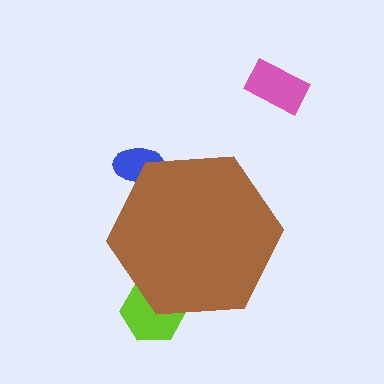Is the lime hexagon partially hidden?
Yes, the lime hexagon is partially hidden behind the brown hexagon.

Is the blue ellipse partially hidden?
Yes, the blue ellipse is partially hidden behind the brown hexagon.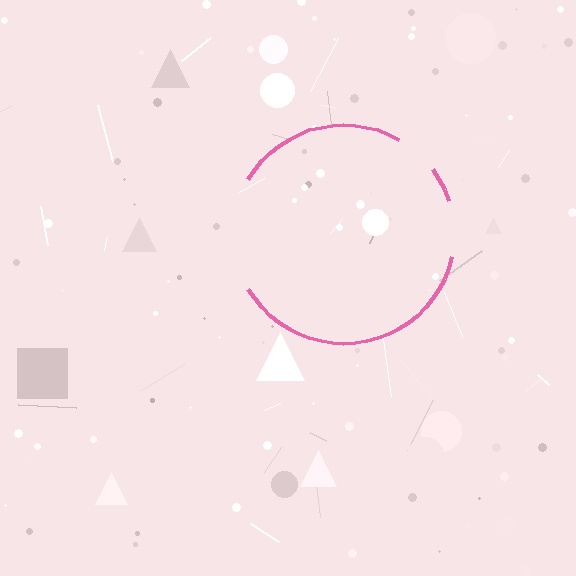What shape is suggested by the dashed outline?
The dashed outline suggests a circle.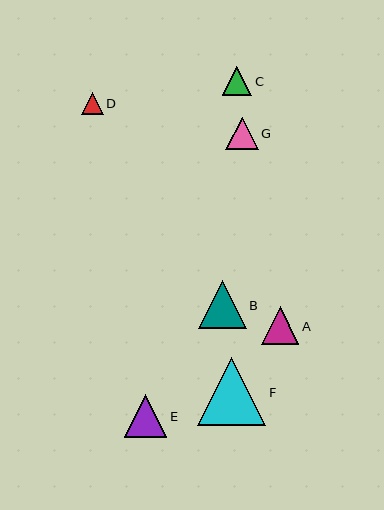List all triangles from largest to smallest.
From largest to smallest: F, B, E, A, G, C, D.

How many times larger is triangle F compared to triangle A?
Triangle F is approximately 1.8 times the size of triangle A.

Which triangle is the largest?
Triangle F is the largest with a size of approximately 68 pixels.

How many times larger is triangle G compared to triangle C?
Triangle G is approximately 1.1 times the size of triangle C.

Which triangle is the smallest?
Triangle D is the smallest with a size of approximately 21 pixels.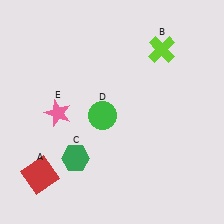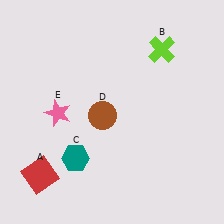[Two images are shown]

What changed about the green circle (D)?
In Image 1, D is green. In Image 2, it changed to brown.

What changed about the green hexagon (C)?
In Image 1, C is green. In Image 2, it changed to teal.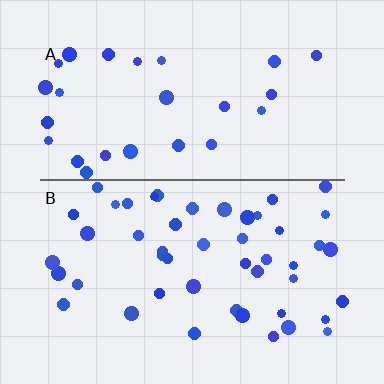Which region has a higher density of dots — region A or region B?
B (the bottom).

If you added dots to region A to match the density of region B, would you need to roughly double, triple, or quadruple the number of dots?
Approximately double.